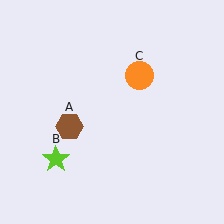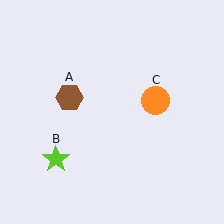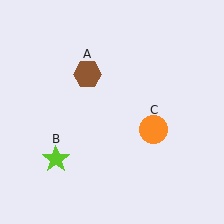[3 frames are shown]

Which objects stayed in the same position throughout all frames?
Lime star (object B) remained stationary.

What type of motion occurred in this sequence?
The brown hexagon (object A), orange circle (object C) rotated clockwise around the center of the scene.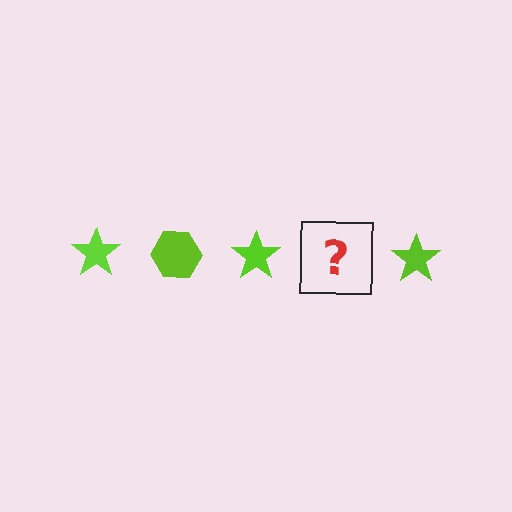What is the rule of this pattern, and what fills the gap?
The rule is that the pattern cycles through star, hexagon shapes in lime. The gap should be filled with a lime hexagon.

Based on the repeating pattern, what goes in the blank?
The blank should be a lime hexagon.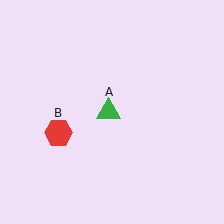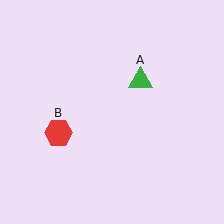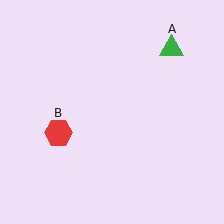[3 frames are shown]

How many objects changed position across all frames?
1 object changed position: green triangle (object A).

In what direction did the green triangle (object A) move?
The green triangle (object A) moved up and to the right.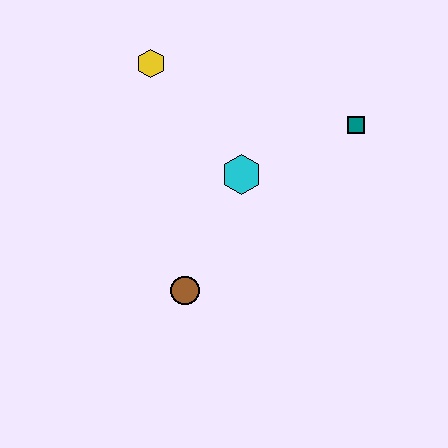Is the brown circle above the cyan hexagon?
No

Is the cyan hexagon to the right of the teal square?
No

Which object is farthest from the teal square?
The brown circle is farthest from the teal square.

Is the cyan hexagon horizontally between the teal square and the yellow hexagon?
Yes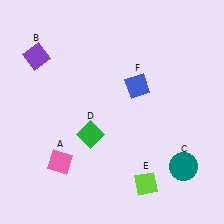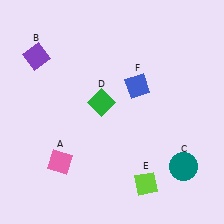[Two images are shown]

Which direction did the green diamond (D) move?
The green diamond (D) moved up.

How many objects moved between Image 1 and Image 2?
1 object moved between the two images.